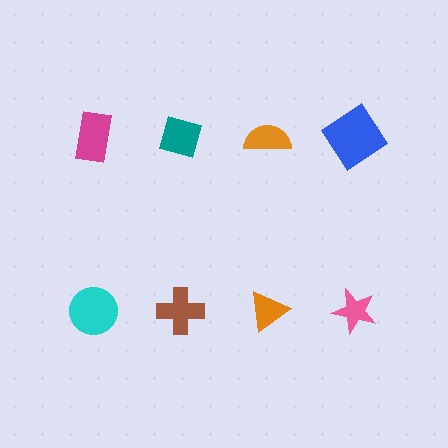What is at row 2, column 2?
A brown cross.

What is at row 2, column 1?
A cyan circle.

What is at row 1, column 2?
A teal diamond.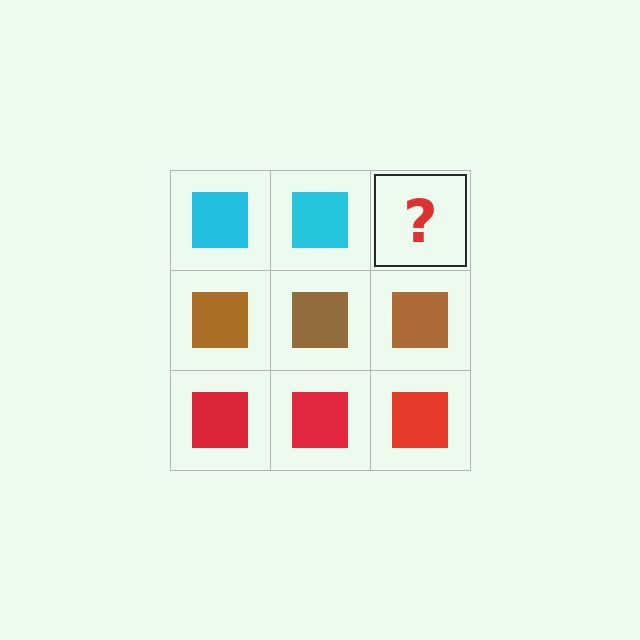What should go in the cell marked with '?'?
The missing cell should contain a cyan square.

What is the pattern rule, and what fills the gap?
The rule is that each row has a consistent color. The gap should be filled with a cyan square.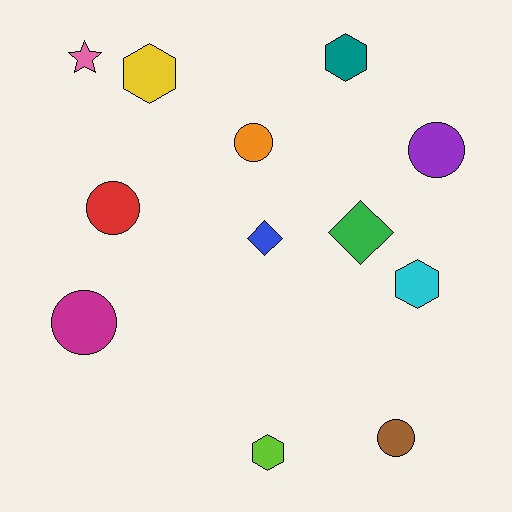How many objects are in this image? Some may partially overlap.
There are 12 objects.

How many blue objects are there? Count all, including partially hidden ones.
There is 1 blue object.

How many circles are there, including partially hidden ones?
There are 5 circles.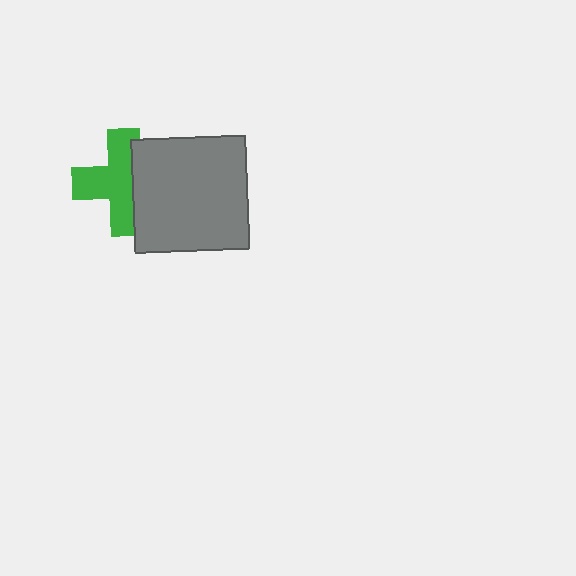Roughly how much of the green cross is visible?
About half of it is visible (roughly 63%).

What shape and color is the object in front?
The object in front is a gray square.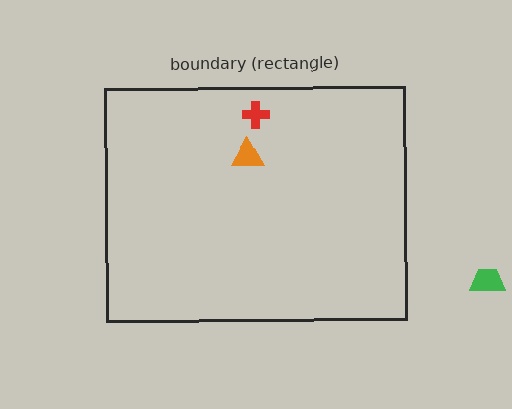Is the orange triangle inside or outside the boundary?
Inside.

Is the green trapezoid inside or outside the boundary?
Outside.